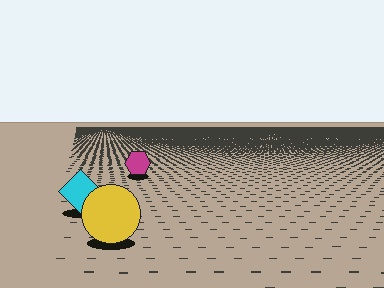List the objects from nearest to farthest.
From nearest to farthest: the yellow circle, the cyan diamond, the magenta hexagon.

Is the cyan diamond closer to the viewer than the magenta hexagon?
Yes. The cyan diamond is closer — you can tell from the texture gradient: the ground texture is coarser near it.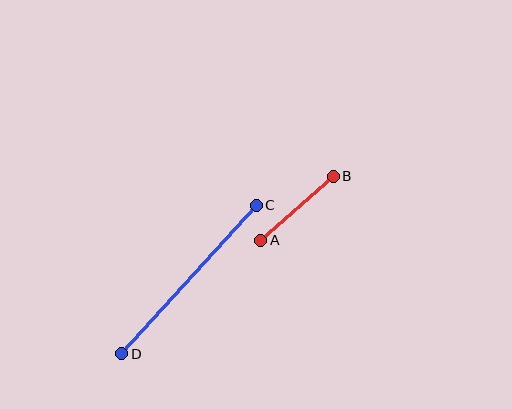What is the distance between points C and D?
The distance is approximately 200 pixels.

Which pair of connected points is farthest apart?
Points C and D are farthest apart.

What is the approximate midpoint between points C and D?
The midpoint is at approximately (189, 280) pixels.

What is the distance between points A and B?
The distance is approximately 97 pixels.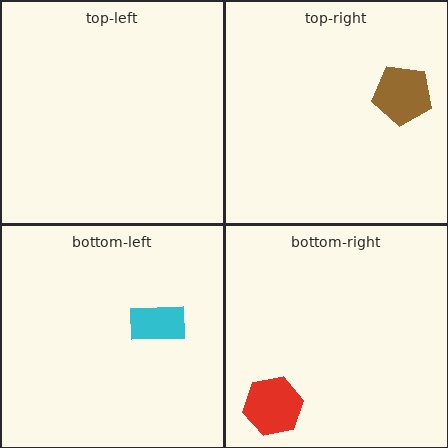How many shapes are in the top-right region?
1.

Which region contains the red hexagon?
The bottom-right region.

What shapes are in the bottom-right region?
The red hexagon.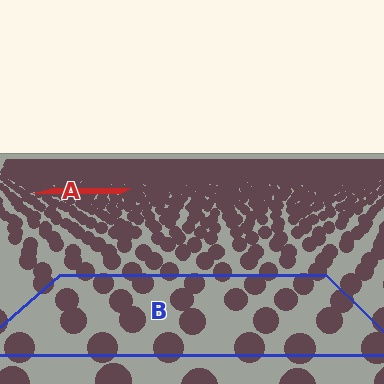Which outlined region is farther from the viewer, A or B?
Region A is farther from the viewer — the texture elements inside it appear smaller and more densely packed.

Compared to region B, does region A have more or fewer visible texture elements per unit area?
Region A has more texture elements per unit area — they are packed more densely because it is farther away.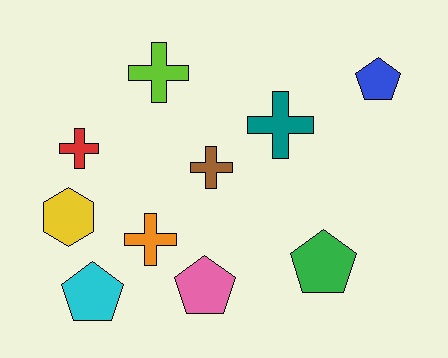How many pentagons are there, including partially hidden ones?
There are 4 pentagons.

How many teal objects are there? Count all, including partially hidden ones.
There is 1 teal object.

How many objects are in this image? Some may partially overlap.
There are 10 objects.